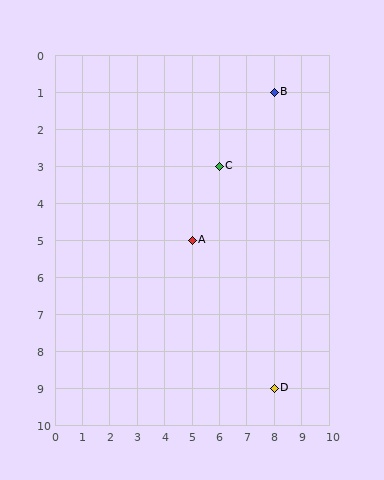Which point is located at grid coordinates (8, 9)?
Point D is at (8, 9).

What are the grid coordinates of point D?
Point D is at grid coordinates (8, 9).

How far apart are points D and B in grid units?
Points D and B are 8 rows apart.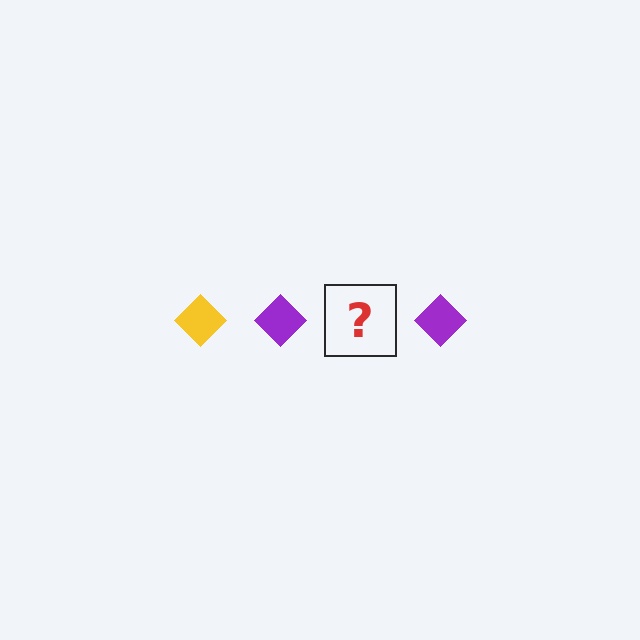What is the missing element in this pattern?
The missing element is a yellow diamond.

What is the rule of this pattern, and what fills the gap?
The rule is that the pattern cycles through yellow, purple diamonds. The gap should be filled with a yellow diamond.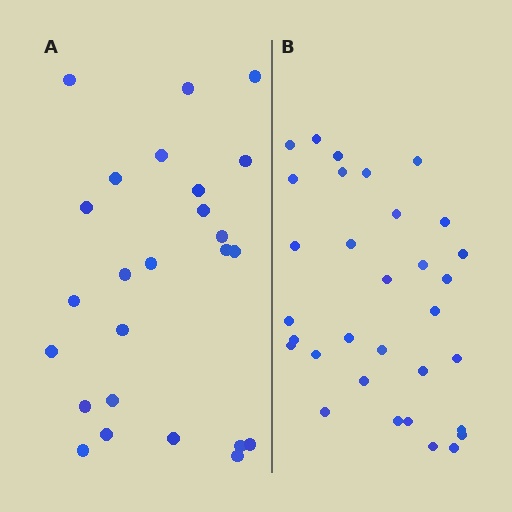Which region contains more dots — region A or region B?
Region B (the right region) has more dots.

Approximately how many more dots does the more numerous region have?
Region B has roughly 8 or so more dots than region A.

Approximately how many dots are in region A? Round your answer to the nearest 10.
About 20 dots. (The exact count is 25, which rounds to 20.)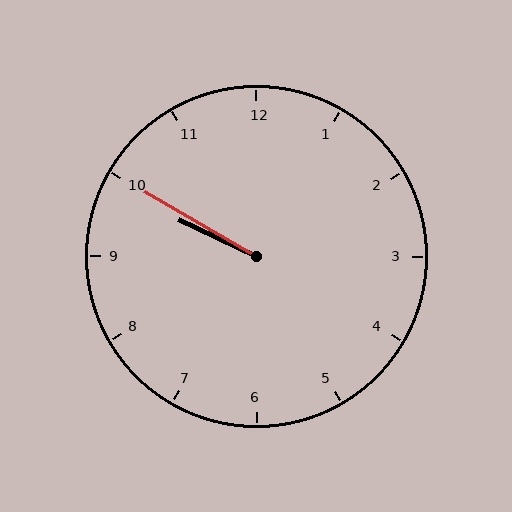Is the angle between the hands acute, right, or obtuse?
It is acute.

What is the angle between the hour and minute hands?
Approximately 5 degrees.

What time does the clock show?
9:50.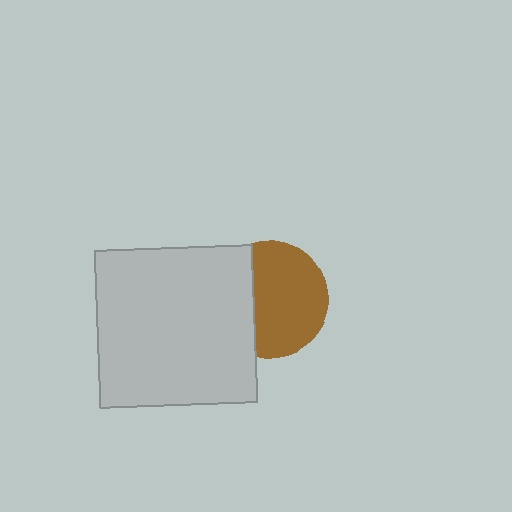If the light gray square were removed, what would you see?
You would see the complete brown circle.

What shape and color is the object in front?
The object in front is a light gray square.